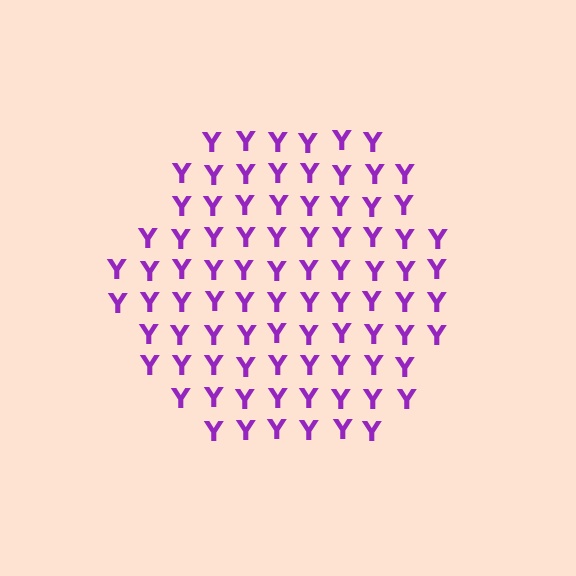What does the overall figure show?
The overall figure shows a hexagon.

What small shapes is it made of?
It is made of small letter Y's.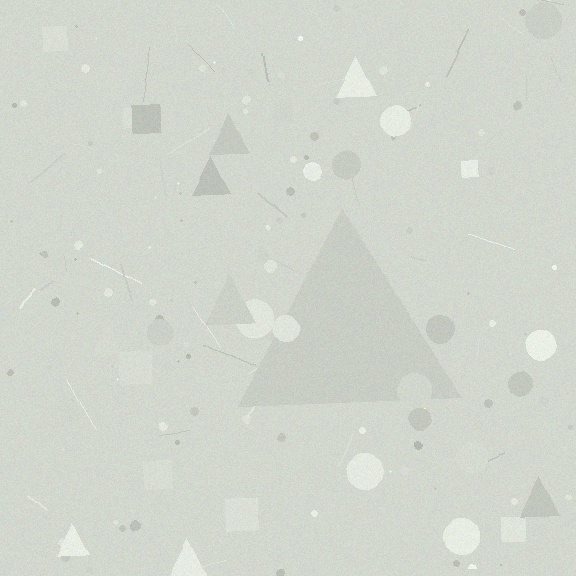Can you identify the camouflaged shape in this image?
The camouflaged shape is a triangle.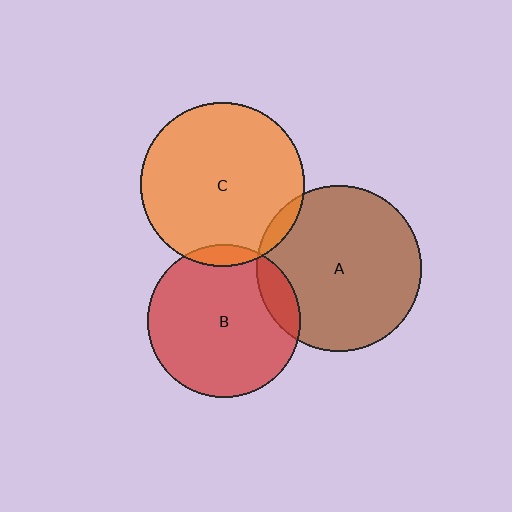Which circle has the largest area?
Circle A (brown).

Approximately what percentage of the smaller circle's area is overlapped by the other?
Approximately 10%.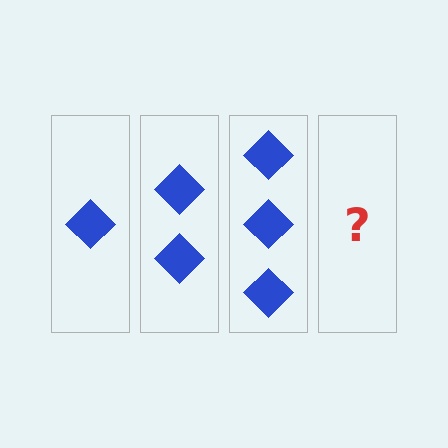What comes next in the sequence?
The next element should be 4 diamonds.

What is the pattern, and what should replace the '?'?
The pattern is that each step adds one more diamond. The '?' should be 4 diamonds.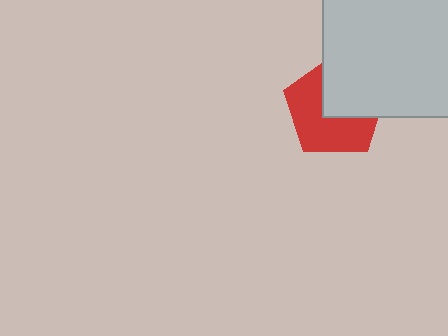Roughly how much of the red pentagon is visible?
About half of it is visible (roughly 57%).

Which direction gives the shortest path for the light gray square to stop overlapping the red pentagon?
Moving toward the upper-right gives the shortest separation.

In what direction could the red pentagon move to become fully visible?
The red pentagon could move toward the lower-left. That would shift it out from behind the light gray square entirely.